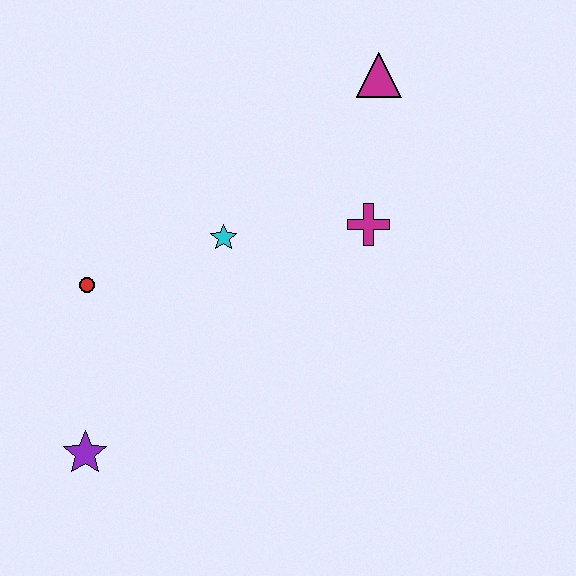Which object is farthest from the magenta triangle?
The purple star is farthest from the magenta triangle.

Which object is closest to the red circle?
The cyan star is closest to the red circle.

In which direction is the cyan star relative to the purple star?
The cyan star is above the purple star.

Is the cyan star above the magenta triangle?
No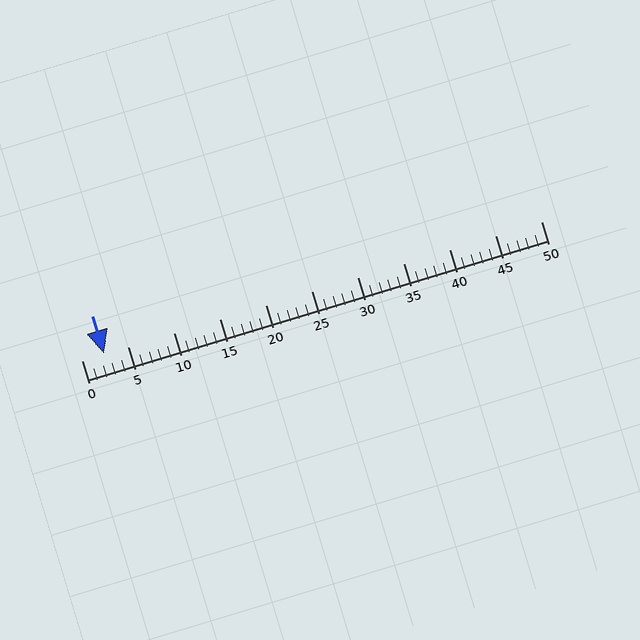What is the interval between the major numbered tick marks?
The major tick marks are spaced 5 units apart.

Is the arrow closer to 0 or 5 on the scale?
The arrow is closer to 0.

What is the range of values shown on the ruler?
The ruler shows values from 0 to 50.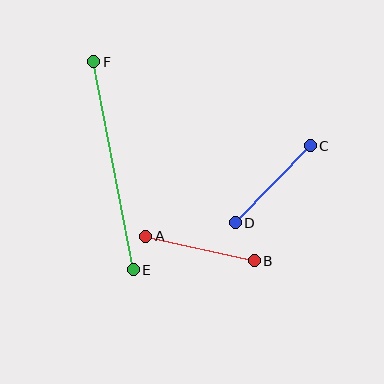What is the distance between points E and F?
The distance is approximately 212 pixels.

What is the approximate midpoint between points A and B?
The midpoint is at approximately (200, 248) pixels.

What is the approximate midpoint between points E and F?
The midpoint is at approximately (113, 166) pixels.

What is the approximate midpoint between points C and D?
The midpoint is at approximately (273, 184) pixels.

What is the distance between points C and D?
The distance is approximately 108 pixels.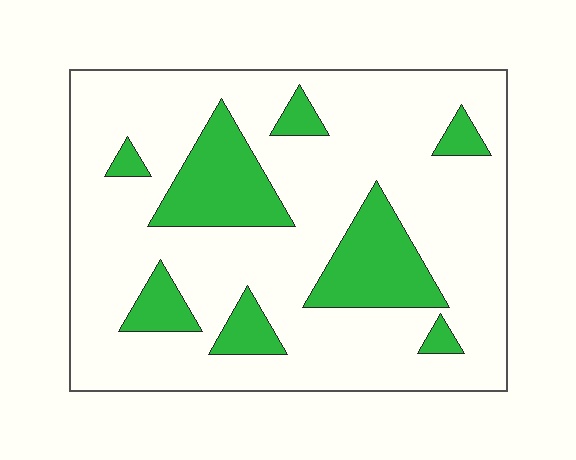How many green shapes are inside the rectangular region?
8.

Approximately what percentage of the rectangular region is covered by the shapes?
Approximately 20%.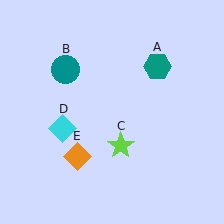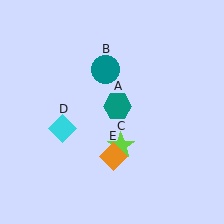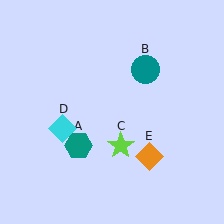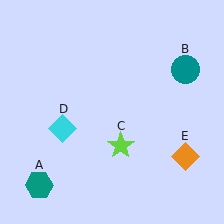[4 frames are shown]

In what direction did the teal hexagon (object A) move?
The teal hexagon (object A) moved down and to the left.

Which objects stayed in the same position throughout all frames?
Lime star (object C) and cyan diamond (object D) remained stationary.